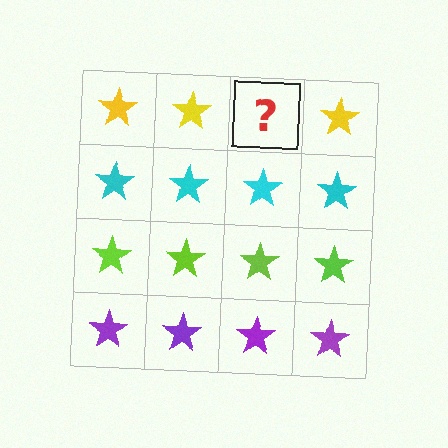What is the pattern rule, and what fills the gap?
The rule is that each row has a consistent color. The gap should be filled with a yellow star.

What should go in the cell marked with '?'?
The missing cell should contain a yellow star.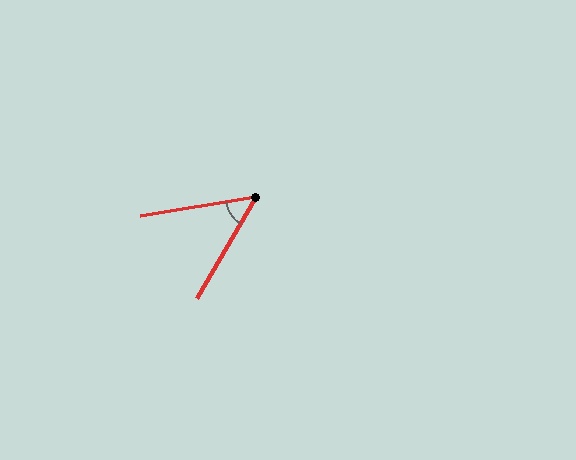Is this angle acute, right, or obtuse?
It is acute.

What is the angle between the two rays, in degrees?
Approximately 51 degrees.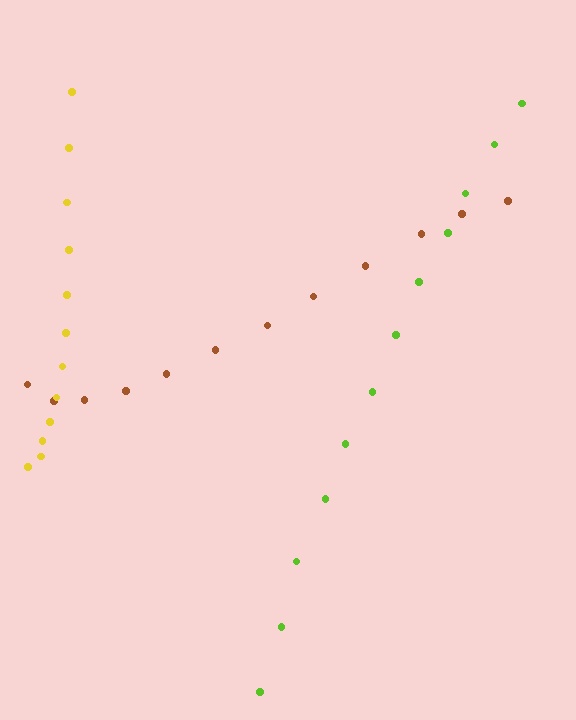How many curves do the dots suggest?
There are 3 distinct paths.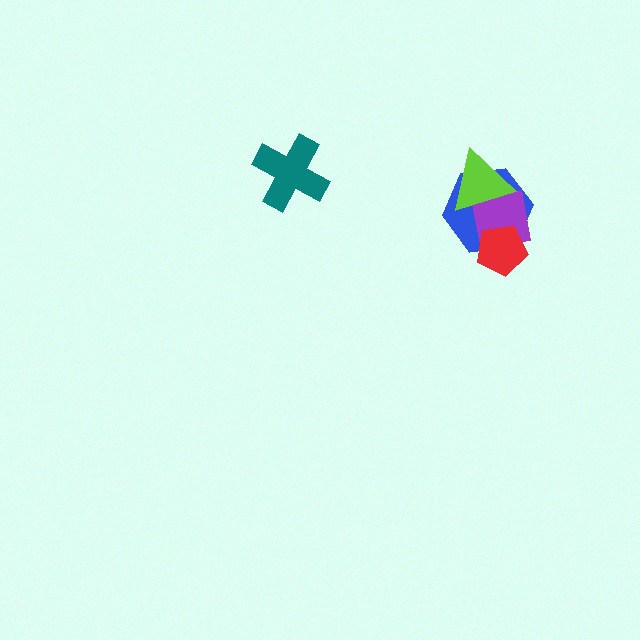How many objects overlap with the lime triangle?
2 objects overlap with the lime triangle.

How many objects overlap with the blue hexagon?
3 objects overlap with the blue hexagon.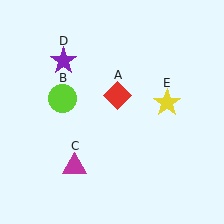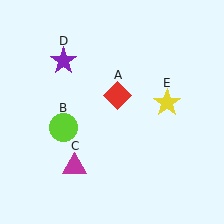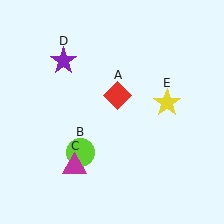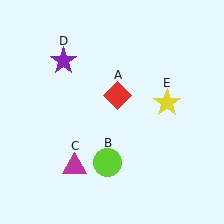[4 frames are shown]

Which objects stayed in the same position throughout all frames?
Red diamond (object A) and magenta triangle (object C) and purple star (object D) and yellow star (object E) remained stationary.